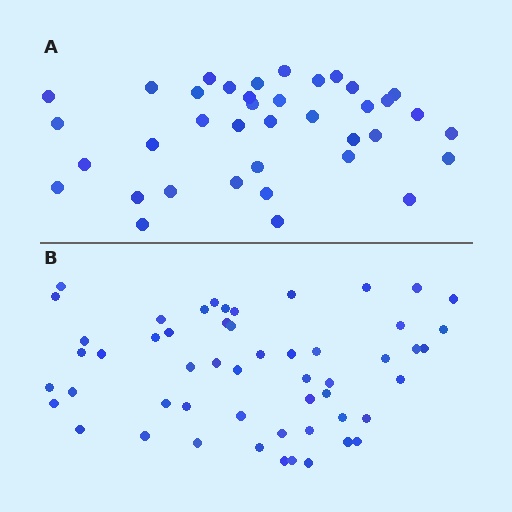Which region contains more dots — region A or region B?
Region B (the bottom region) has more dots.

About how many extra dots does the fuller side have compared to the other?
Region B has approximately 15 more dots than region A.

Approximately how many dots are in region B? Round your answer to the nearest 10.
About 50 dots. (The exact count is 53, which rounds to 50.)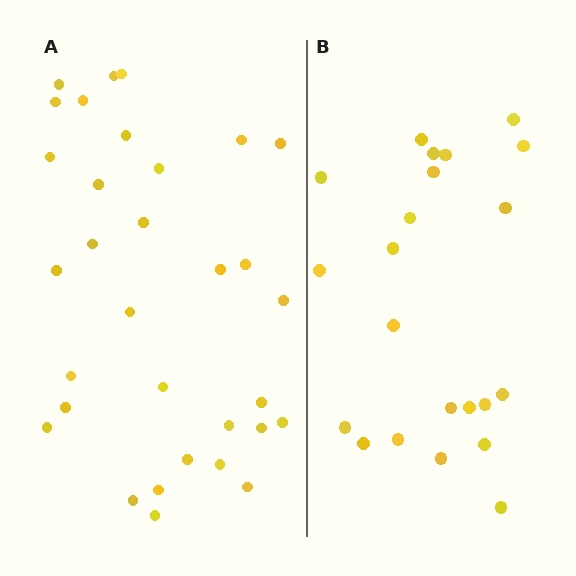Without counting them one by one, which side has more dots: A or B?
Region A (the left region) has more dots.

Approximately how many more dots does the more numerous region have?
Region A has roughly 10 or so more dots than region B.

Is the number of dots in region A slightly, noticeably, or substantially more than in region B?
Region A has substantially more. The ratio is roughly 1.5 to 1.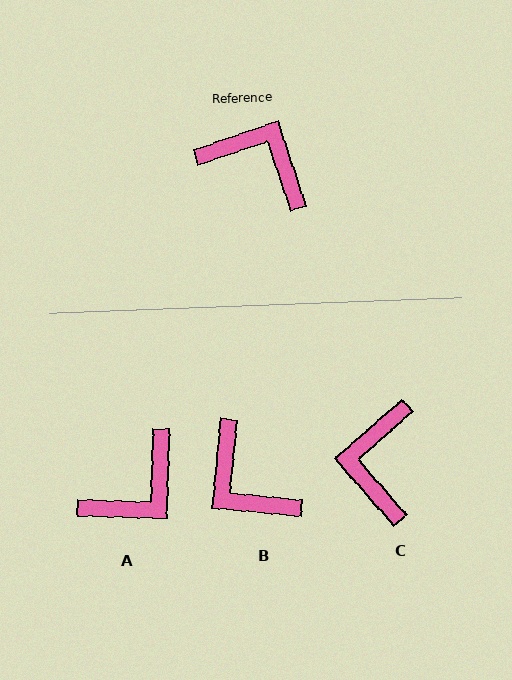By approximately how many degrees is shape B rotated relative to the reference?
Approximately 156 degrees counter-clockwise.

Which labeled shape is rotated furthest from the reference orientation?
B, about 156 degrees away.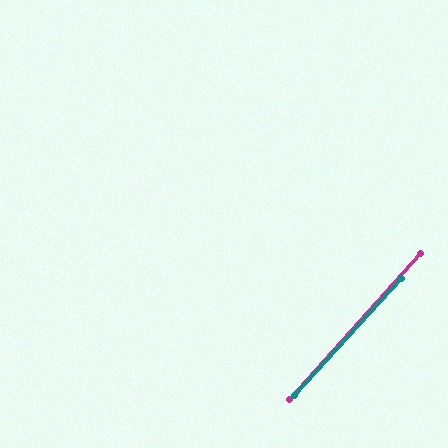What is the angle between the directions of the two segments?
Approximately 0 degrees.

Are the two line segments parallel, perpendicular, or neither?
Parallel — their directions differ by only 0.4°.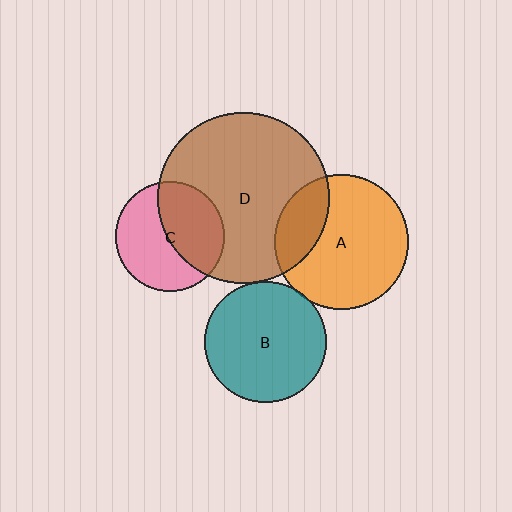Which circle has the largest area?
Circle D (brown).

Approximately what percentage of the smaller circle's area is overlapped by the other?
Approximately 5%.